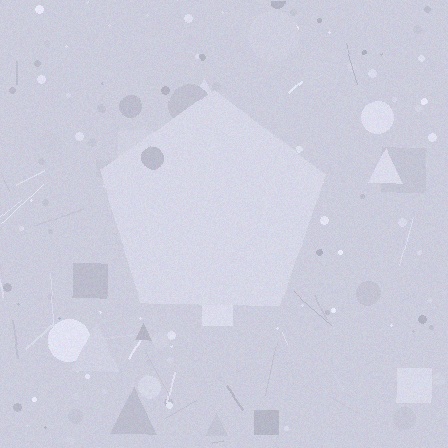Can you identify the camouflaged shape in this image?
The camouflaged shape is a pentagon.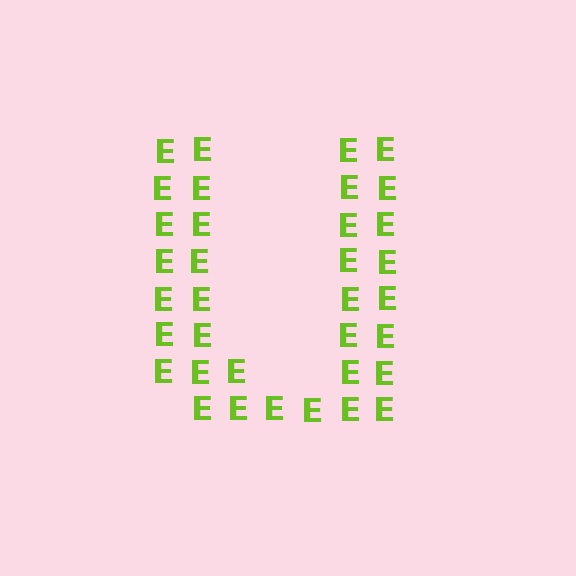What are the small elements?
The small elements are letter E's.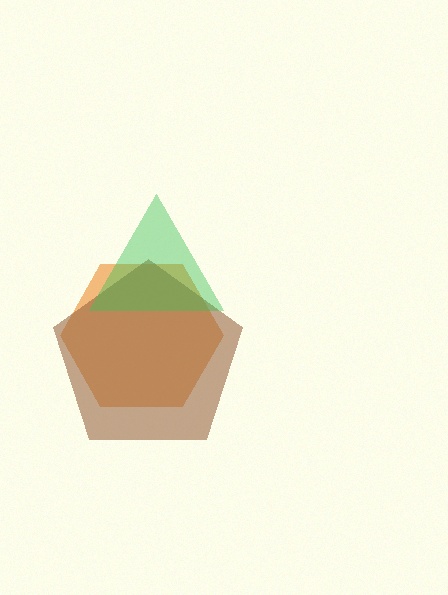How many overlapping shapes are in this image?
There are 3 overlapping shapes in the image.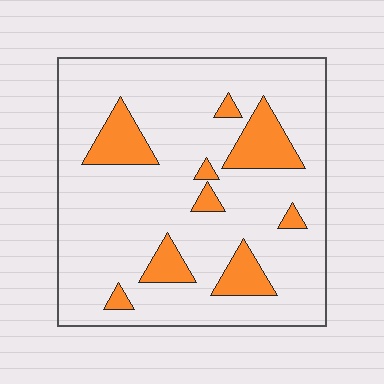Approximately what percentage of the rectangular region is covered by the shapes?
Approximately 15%.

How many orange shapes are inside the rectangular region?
9.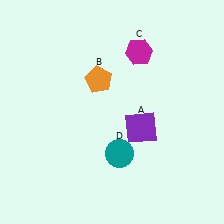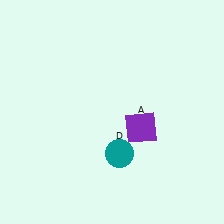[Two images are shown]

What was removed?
The magenta hexagon (C), the orange pentagon (B) were removed in Image 2.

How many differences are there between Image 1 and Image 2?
There are 2 differences between the two images.